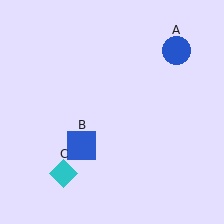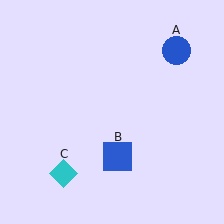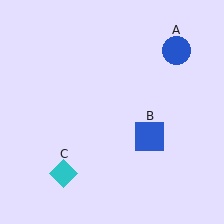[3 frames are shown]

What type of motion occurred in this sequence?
The blue square (object B) rotated counterclockwise around the center of the scene.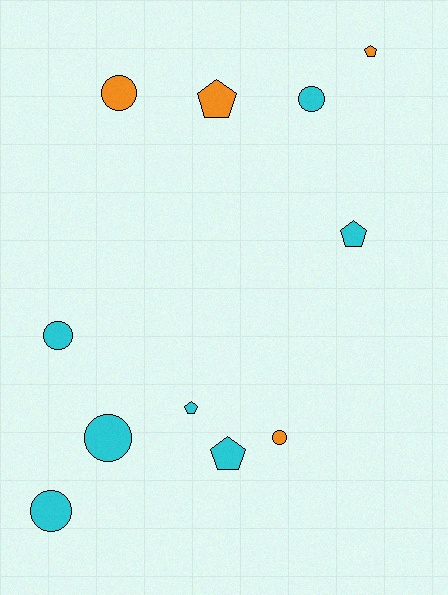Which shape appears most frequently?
Circle, with 6 objects.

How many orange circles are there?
There are 2 orange circles.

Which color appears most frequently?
Cyan, with 7 objects.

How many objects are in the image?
There are 11 objects.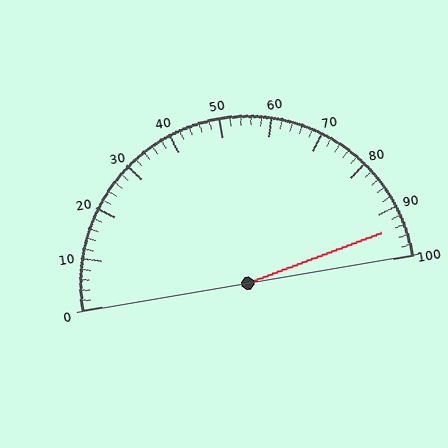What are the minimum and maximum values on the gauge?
The gauge ranges from 0 to 100.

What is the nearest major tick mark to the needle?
The nearest major tick mark is 90.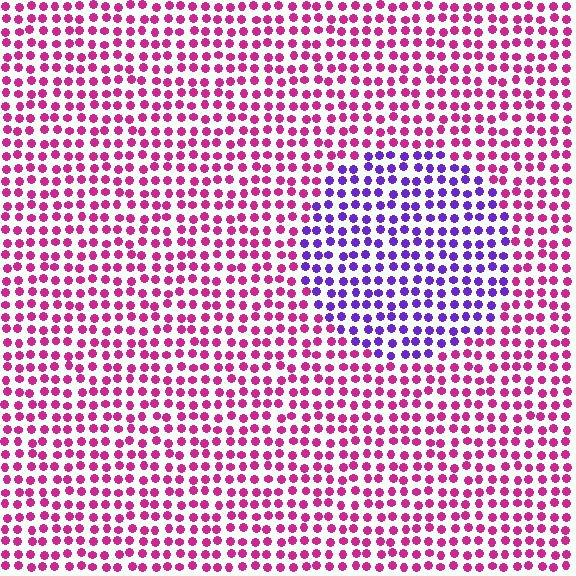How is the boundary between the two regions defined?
The boundary is defined purely by a slight shift in hue (about 57 degrees). Spacing, size, and orientation are identical on both sides.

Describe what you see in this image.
The image is filled with small magenta elements in a uniform arrangement. A circle-shaped region is visible where the elements are tinted to a slightly different hue, forming a subtle color boundary.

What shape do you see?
I see a circle.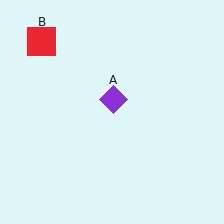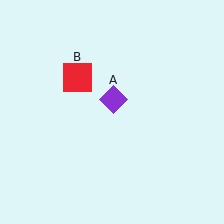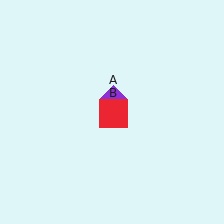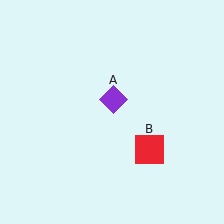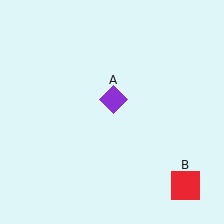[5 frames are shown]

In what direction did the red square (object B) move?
The red square (object B) moved down and to the right.